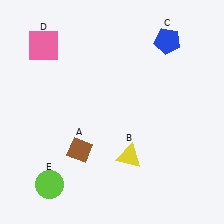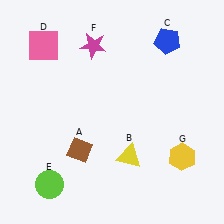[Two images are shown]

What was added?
A magenta star (F), a yellow hexagon (G) were added in Image 2.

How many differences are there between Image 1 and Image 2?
There are 2 differences between the two images.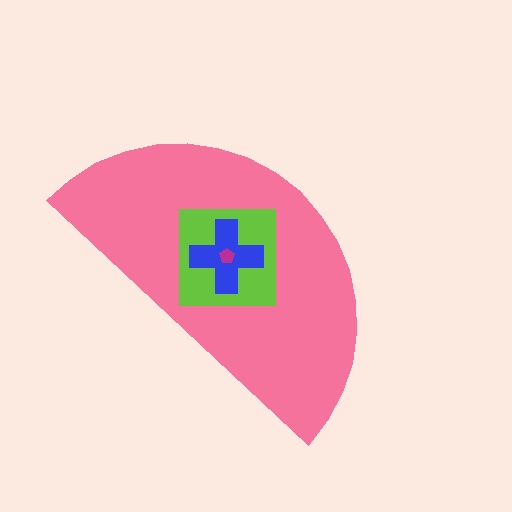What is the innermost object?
The magenta pentagon.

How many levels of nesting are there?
4.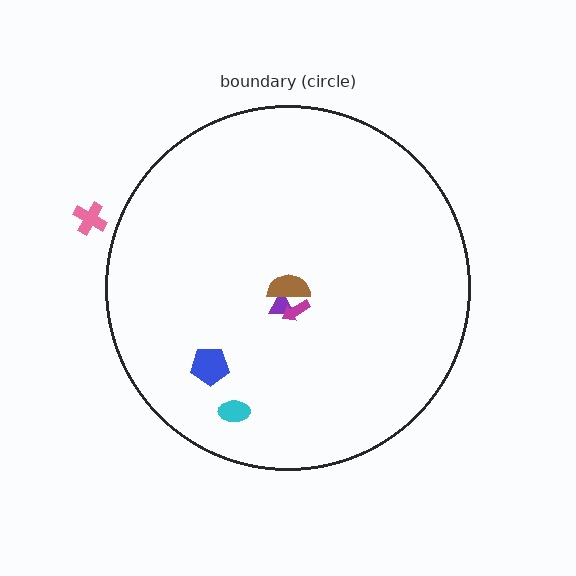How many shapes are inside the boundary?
5 inside, 1 outside.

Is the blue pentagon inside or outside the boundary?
Inside.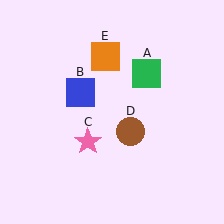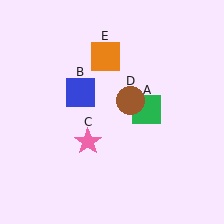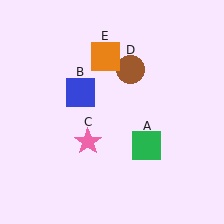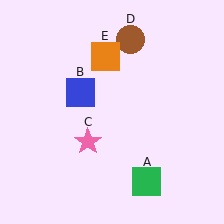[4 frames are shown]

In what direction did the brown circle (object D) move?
The brown circle (object D) moved up.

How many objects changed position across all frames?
2 objects changed position: green square (object A), brown circle (object D).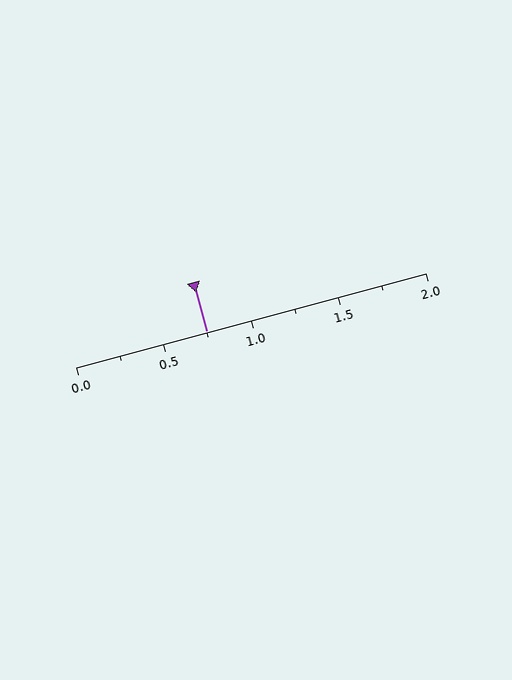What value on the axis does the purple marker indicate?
The marker indicates approximately 0.75.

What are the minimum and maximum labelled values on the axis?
The axis runs from 0.0 to 2.0.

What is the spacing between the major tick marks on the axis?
The major ticks are spaced 0.5 apart.